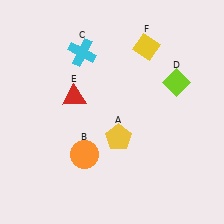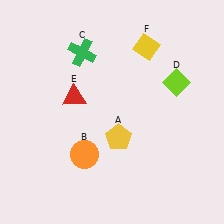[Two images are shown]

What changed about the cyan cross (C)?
In Image 1, C is cyan. In Image 2, it changed to green.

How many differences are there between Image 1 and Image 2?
There is 1 difference between the two images.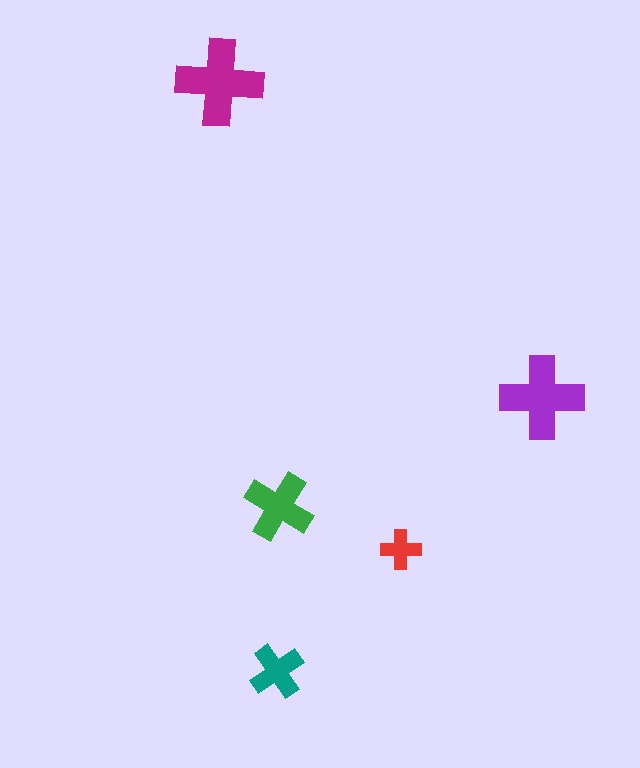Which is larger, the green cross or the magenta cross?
The magenta one.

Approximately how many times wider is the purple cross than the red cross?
About 2 times wider.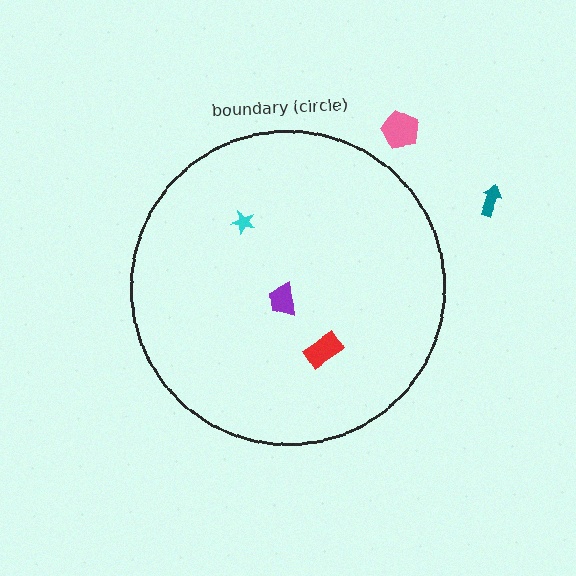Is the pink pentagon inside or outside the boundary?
Outside.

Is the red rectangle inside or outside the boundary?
Inside.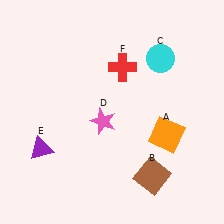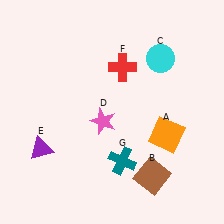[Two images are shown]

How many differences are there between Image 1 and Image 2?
There is 1 difference between the two images.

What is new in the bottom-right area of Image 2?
A teal cross (G) was added in the bottom-right area of Image 2.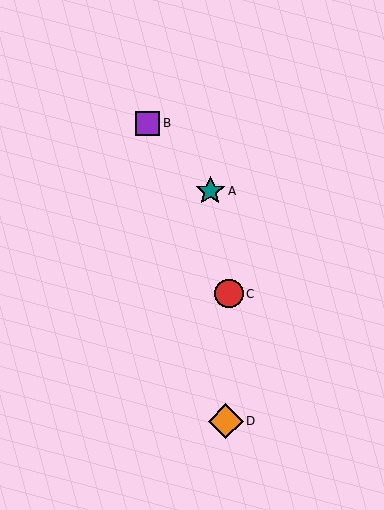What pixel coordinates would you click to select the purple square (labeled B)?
Click at (148, 123) to select the purple square B.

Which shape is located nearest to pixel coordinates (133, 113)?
The purple square (labeled B) at (148, 123) is nearest to that location.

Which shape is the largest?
The orange diamond (labeled D) is the largest.